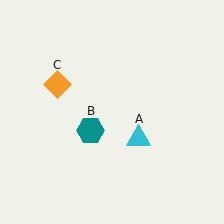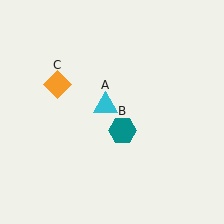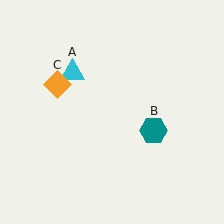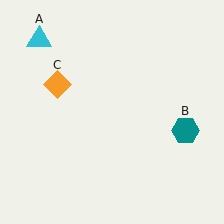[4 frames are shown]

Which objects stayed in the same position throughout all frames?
Orange diamond (object C) remained stationary.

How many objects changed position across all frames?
2 objects changed position: cyan triangle (object A), teal hexagon (object B).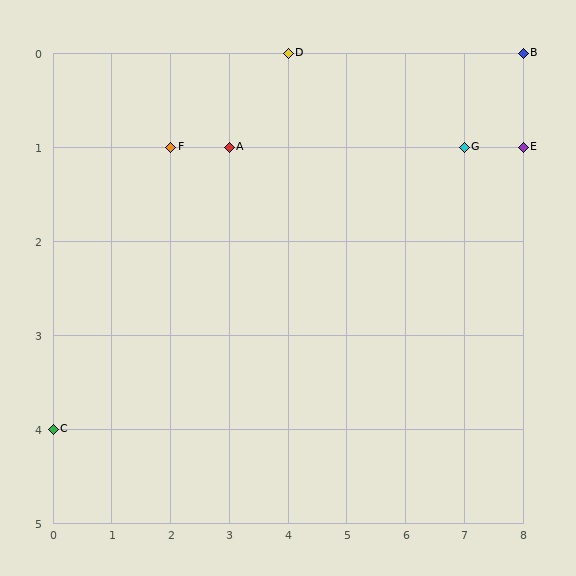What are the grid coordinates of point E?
Point E is at grid coordinates (8, 1).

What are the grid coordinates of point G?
Point G is at grid coordinates (7, 1).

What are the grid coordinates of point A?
Point A is at grid coordinates (3, 1).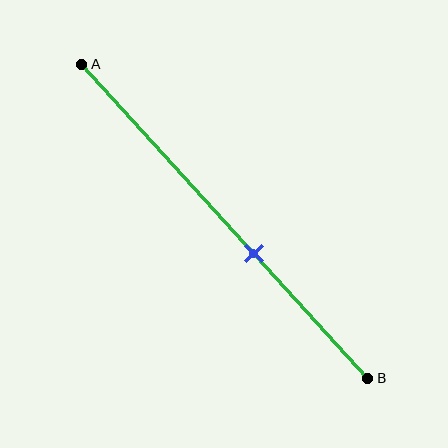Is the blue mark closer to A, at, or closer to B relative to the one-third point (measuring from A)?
The blue mark is closer to point B than the one-third point of segment AB.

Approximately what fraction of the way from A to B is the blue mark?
The blue mark is approximately 60% of the way from A to B.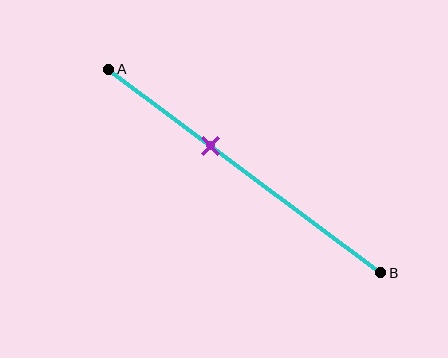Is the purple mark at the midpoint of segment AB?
No, the mark is at about 40% from A, not at the 50% midpoint.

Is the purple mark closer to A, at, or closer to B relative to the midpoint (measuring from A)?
The purple mark is closer to point A than the midpoint of segment AB.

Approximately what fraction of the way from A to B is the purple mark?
The purple mark is approximately 40% of the way from A to B.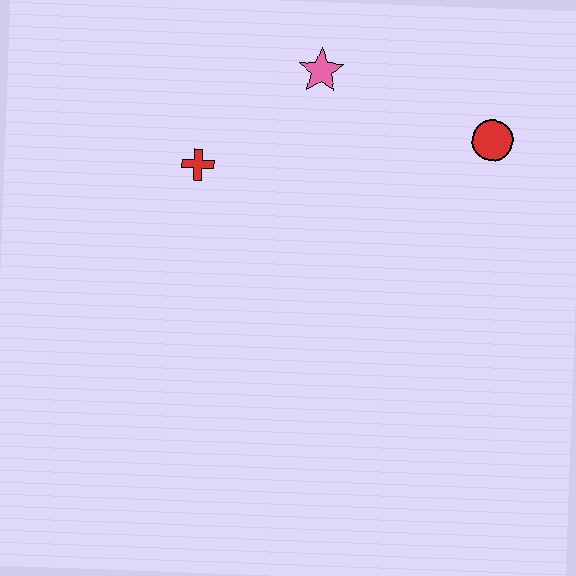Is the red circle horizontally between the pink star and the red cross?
No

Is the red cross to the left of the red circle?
Yes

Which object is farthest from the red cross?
The red circle is farthest from the red cross.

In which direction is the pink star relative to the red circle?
The pink star is to the left of the red circle.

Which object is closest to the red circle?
The pink star is closest to the red circle.